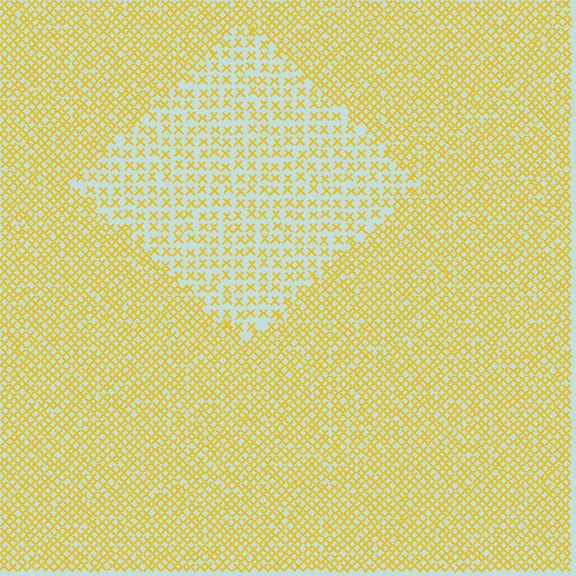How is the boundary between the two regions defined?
The boundary is defined by a change in element density (approximately 1.9x ratio). All elements are the same color, size, and shape.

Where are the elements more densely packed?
The elements are more densely packed outside the diamond boundary.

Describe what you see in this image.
The image contains small yellow elements arranged at two different densities. A diamond-shaped region is visible where the elements are less densely packed than the surrounding area.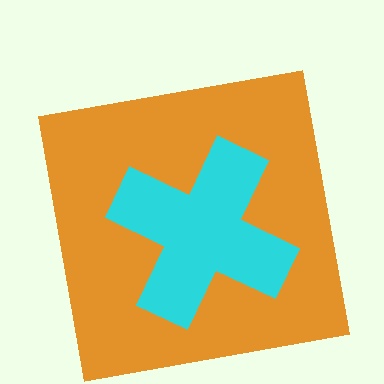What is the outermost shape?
The orange square.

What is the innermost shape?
The cyan cross.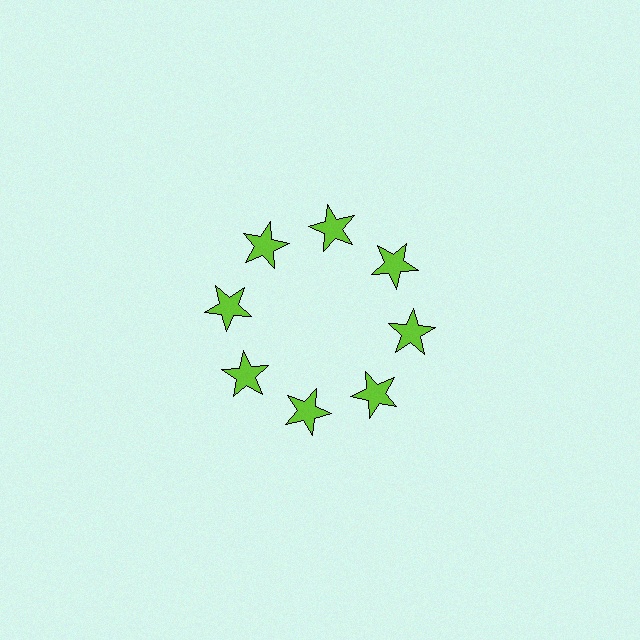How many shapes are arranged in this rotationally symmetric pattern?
There are 8 shapes, arranged in 8 groups of 1.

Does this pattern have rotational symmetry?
Yes, this pattern has 8-fold rotational symmetry. It looks the same after rotating 45 degrees around the center.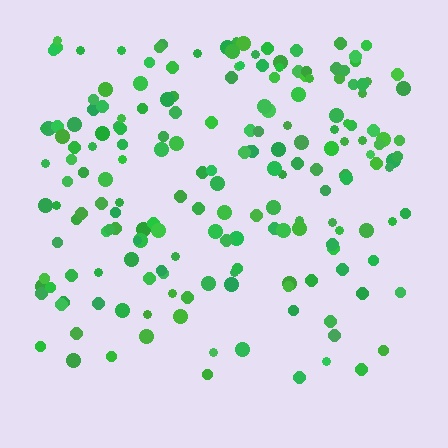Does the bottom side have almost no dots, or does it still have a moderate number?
Still a moderate number, just noticeably fewer than the top.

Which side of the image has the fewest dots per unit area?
The bottom.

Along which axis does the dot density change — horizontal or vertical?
Vertical.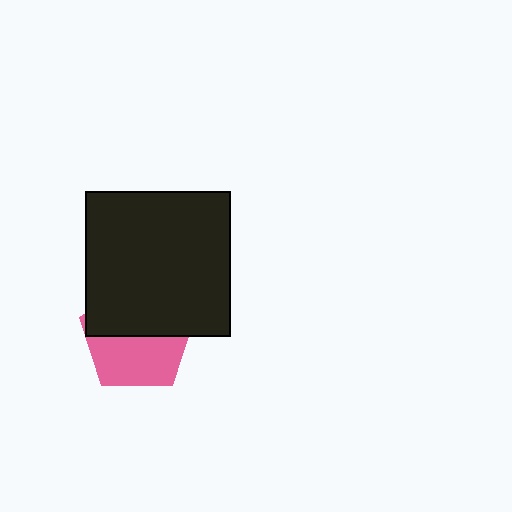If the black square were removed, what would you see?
You would see the complete pink pentagon.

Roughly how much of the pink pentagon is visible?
About half of it is visible (roughly 48%).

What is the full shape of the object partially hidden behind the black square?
The partially hidden object is a pink pentagon.